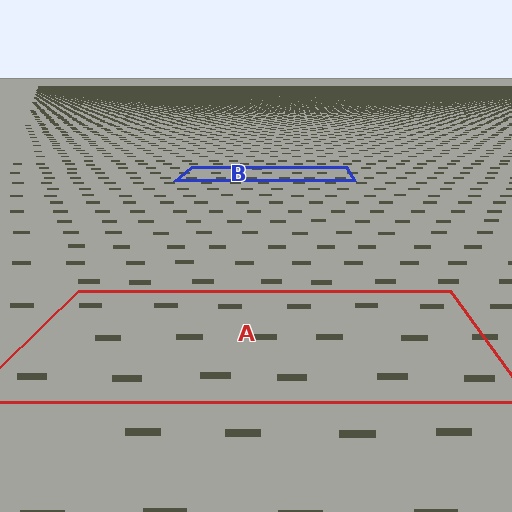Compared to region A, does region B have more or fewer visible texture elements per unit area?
Region B has more texture elements per unit area — they are packed more densely because it is farther away.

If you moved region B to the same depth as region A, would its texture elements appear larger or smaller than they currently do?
They would appear larger. At a closer depth, the same texture elements are projected at a bigger on-screen size.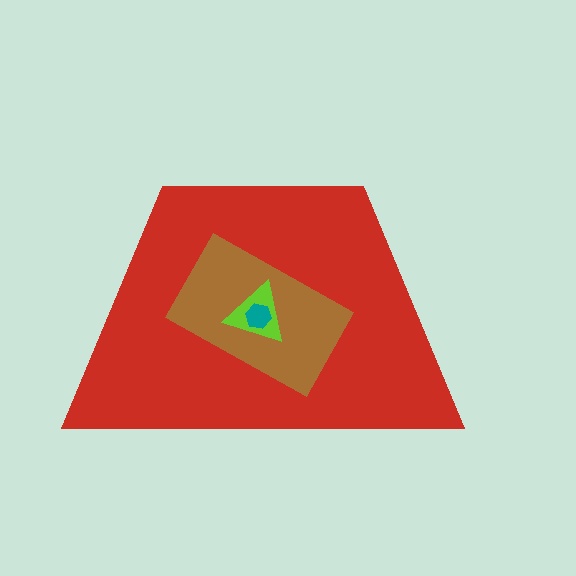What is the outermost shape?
The red trapezoid.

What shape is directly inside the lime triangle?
The teal hexagon.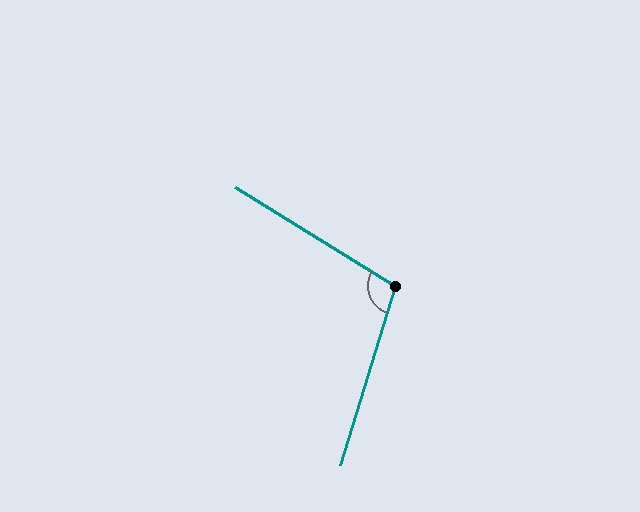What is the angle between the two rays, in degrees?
Approximately 105 degrees.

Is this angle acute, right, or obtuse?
It is obtuse.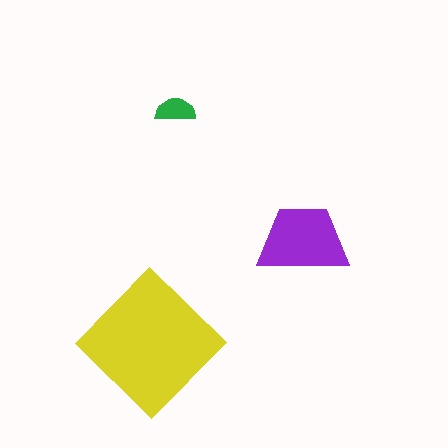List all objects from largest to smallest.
The yellow diamond, the purple trapezoid, the green semicircle.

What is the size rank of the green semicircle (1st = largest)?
3rd.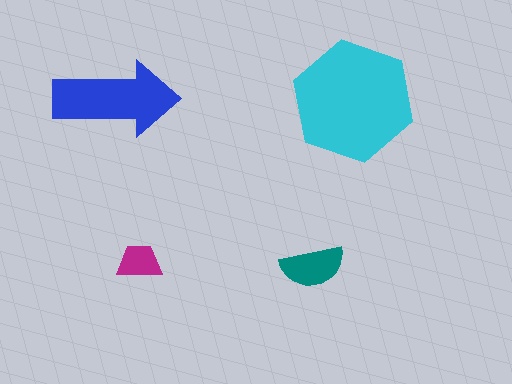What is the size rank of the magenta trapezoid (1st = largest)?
4th.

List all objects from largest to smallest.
The cyan hexagon, the blue arrow, the teal semicircle, the magenta trapezoid.